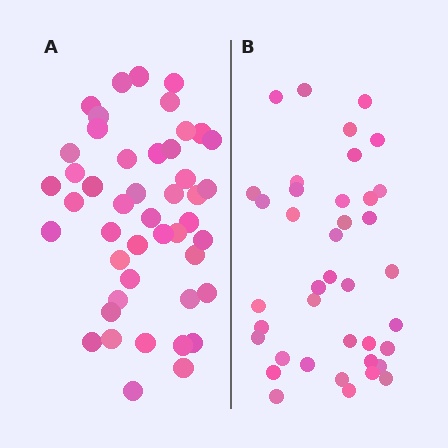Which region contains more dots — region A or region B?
Region A (the left region) has more dots.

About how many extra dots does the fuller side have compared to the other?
Region A has roughly 8 or so more dots than region B.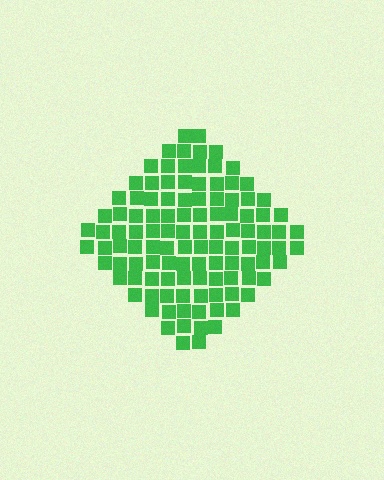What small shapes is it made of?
It is made of small squares.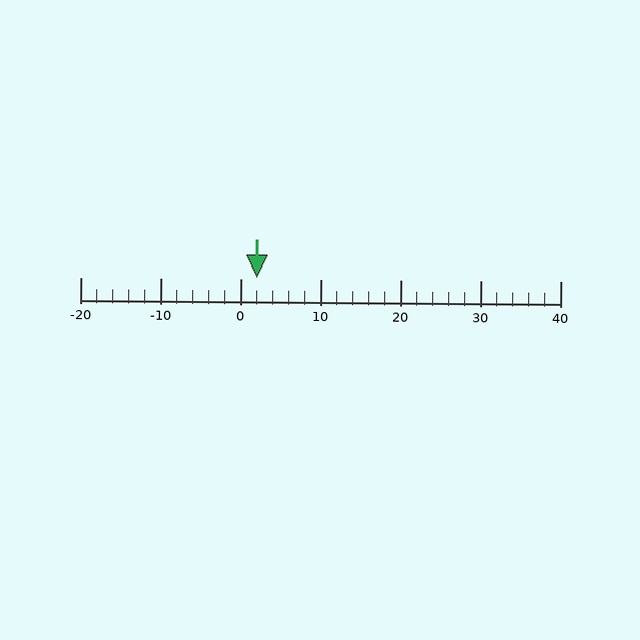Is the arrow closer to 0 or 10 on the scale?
The arrow is closer to 0.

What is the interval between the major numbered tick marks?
The major tick marks are spaced 10 units apart.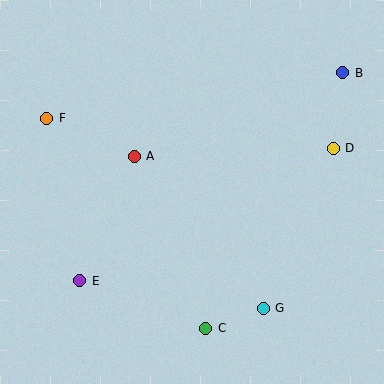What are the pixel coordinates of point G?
Point G is at (263, 308).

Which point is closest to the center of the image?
Point A at (134, 156) is closest to the center.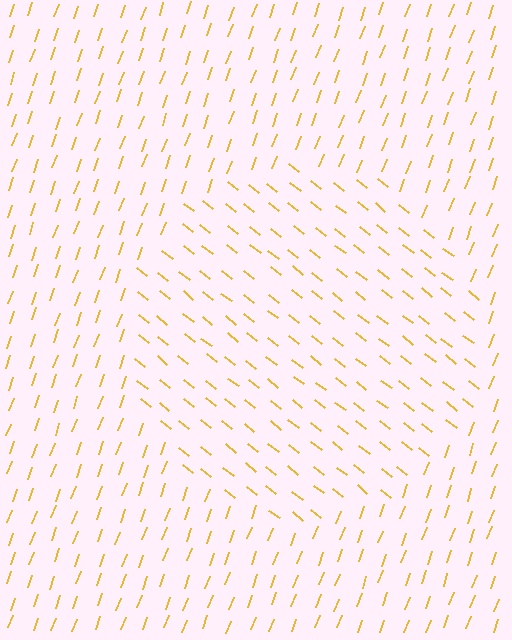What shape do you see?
I see a circle.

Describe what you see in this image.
The image is filled with small yellow line segments. A circle region in the image has lines oriented differently from the surrounding lines, creating a visible texture boundary.